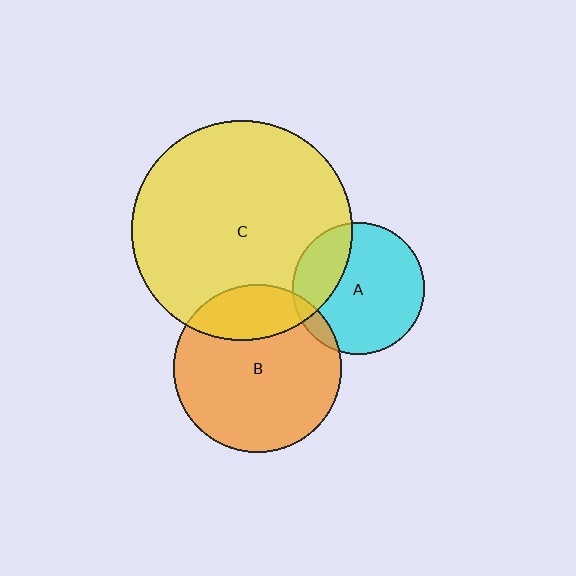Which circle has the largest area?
Circle C (yellow).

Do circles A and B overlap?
Yes.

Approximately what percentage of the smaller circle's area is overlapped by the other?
Approximately 10%.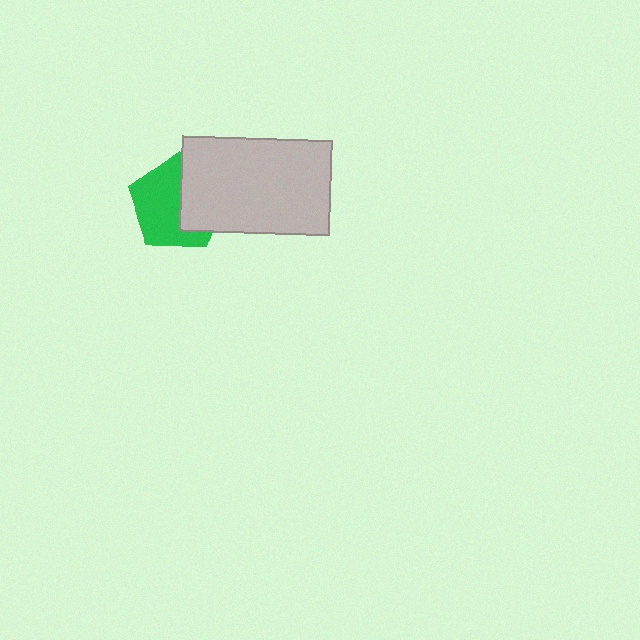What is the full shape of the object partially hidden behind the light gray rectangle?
The partially hidden object is a green pentagon.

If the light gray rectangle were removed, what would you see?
You would see the complete green pentagon.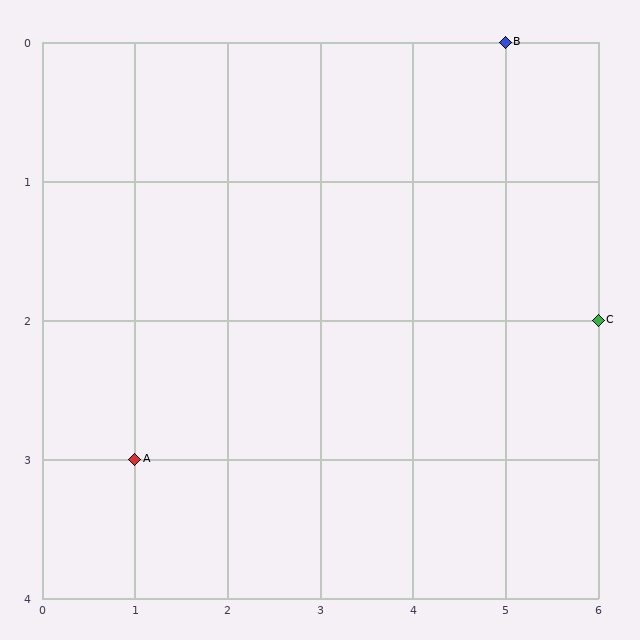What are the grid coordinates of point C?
Point C is at grid coordinates (6, 2).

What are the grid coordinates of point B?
Point B is at grid coordinates (5, 0).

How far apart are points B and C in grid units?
Points B and C are 1 column and 2 rows apart (about 2.2 grid units diagonally).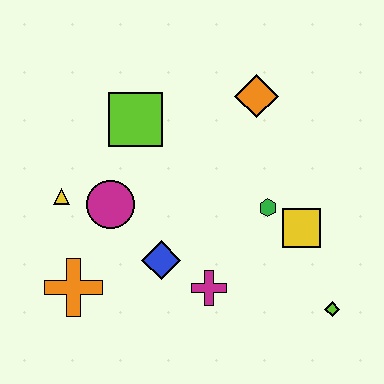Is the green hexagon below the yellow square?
No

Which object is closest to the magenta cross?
The blue diamond is closest to the magenta cross.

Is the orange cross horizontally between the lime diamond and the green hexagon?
No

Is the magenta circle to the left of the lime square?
Yes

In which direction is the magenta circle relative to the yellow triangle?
The magenta circle is to the right of the yellow triangle.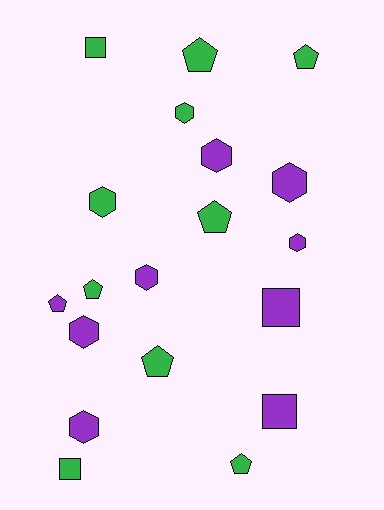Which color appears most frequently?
Green, with 10 objects.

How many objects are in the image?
There are 19 objects.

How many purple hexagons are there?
There are 6 purple hexagons.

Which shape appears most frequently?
Hexagon, with 8 objects.